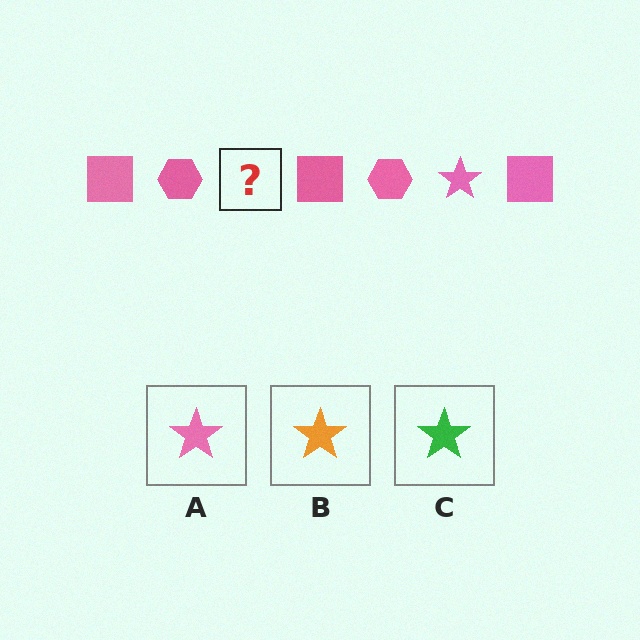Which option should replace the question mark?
Option A.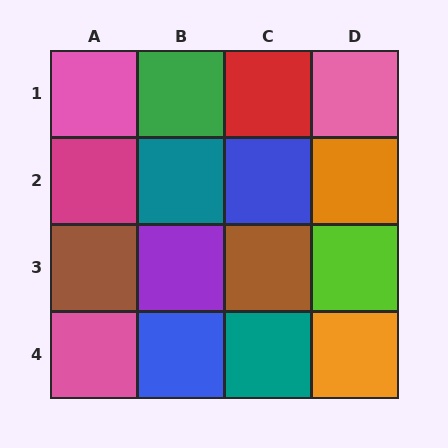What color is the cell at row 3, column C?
Brown.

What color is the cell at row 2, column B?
Teal.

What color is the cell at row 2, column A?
Magenta.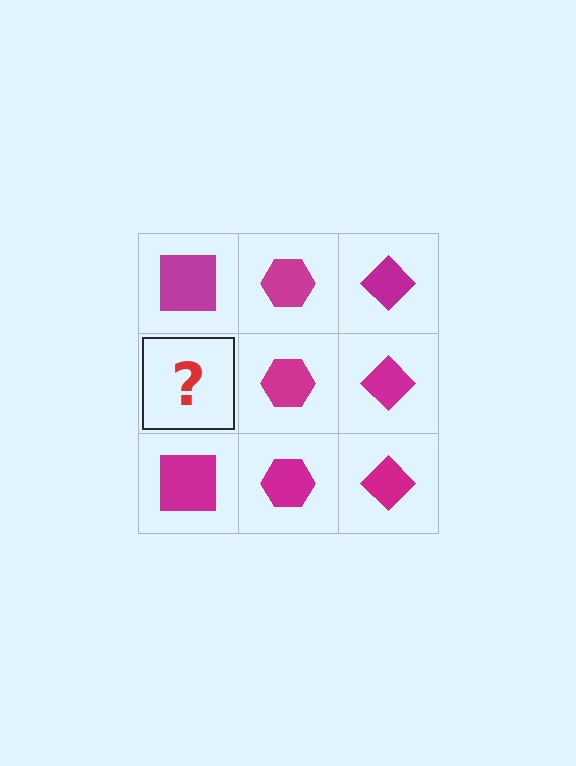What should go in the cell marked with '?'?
The missing cell should contain a magenta square.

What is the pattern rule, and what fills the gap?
The rule is that each column has a consistent shape. The gap should be filled with a magenta square.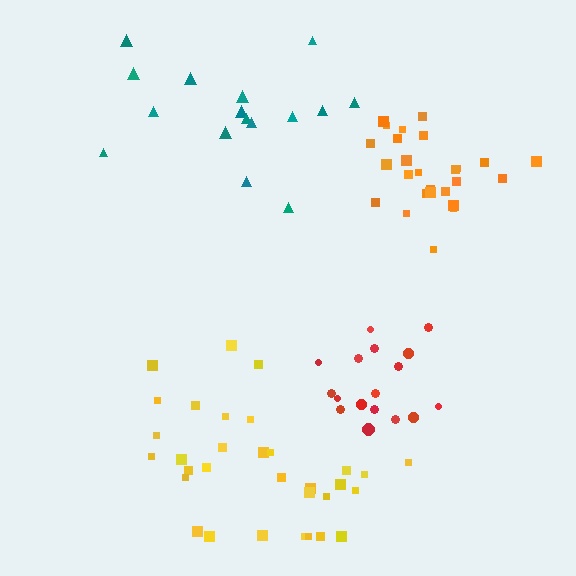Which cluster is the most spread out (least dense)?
Teal.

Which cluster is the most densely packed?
Orange.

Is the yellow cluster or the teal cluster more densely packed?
Yellow.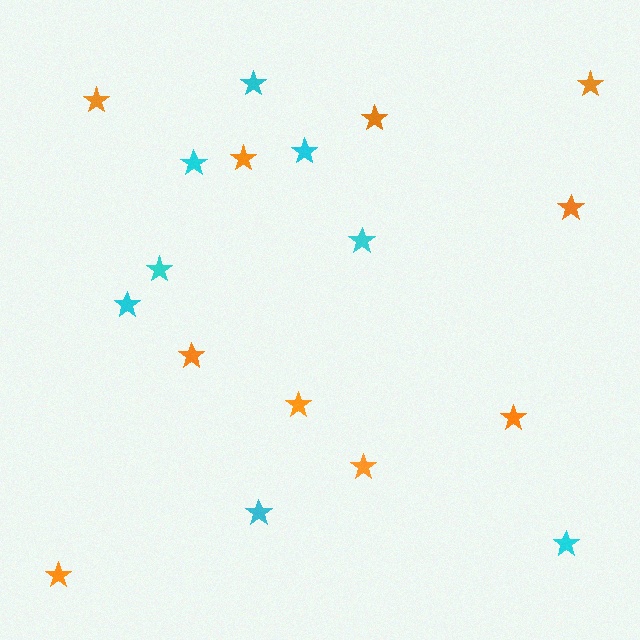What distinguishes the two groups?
There are 2 groups: one group of orange stars (10) and one group of cyan stars (8).